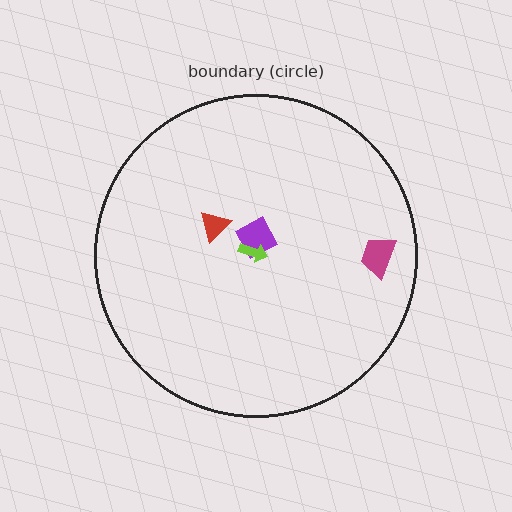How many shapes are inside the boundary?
4 inside, 0 outside.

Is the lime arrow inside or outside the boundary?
Inside.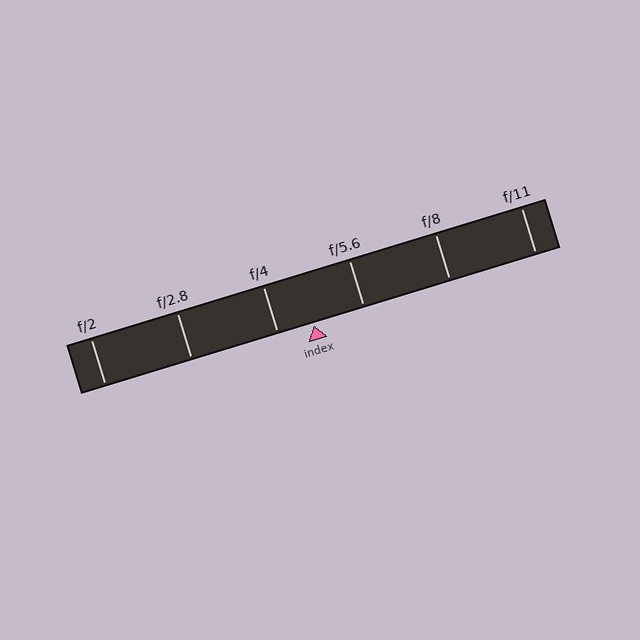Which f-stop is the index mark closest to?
The index mark is closest to f/4.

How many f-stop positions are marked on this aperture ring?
There are 6 f-stop positions marked.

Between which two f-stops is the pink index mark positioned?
The index mark is between f/4 and f/5.6.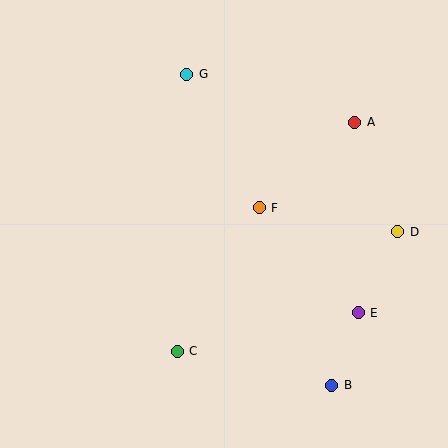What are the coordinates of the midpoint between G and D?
The midpoint between G and D is at (292, 153).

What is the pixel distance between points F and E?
The distance between F and E is 144 pixels.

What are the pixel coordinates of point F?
Point F is at (259, 208).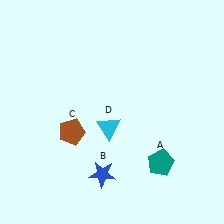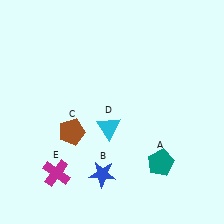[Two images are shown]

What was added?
A magenta cross (E) was added in Image 2.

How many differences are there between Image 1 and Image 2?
There is 1 difference between the two images.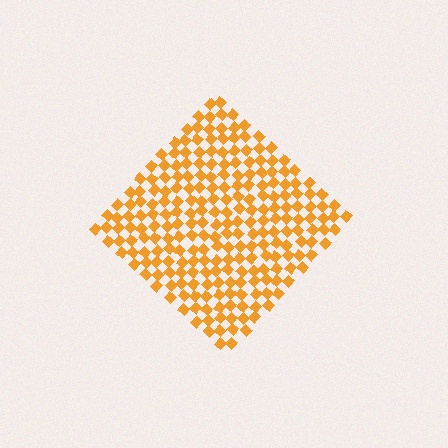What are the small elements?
The small elements are diamonds.